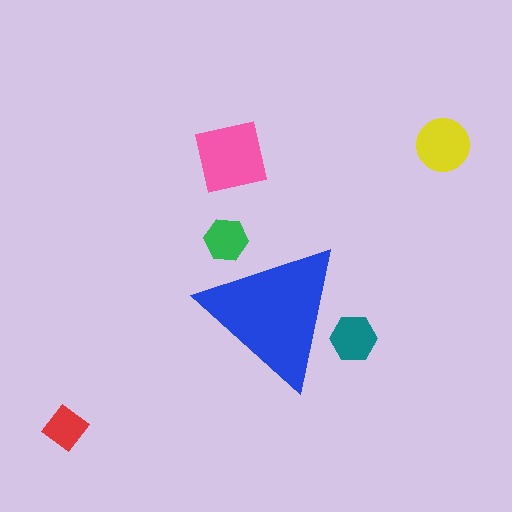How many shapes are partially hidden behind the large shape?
2 shapes are partially hidden.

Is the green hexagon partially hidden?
Yes, the green hexagon is partially hidden behind the blue triangle.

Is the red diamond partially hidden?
No, the red diamond is fully visible.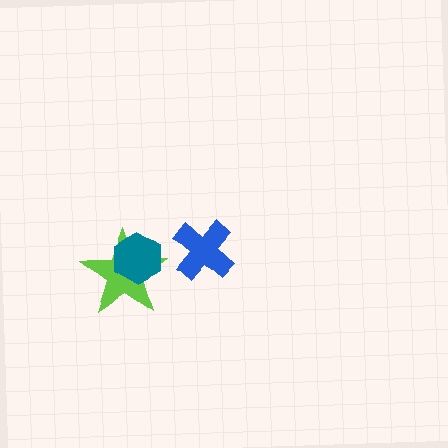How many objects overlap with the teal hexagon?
1 object overlaps with the teal hexagon.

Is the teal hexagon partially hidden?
No, no other shape covers it.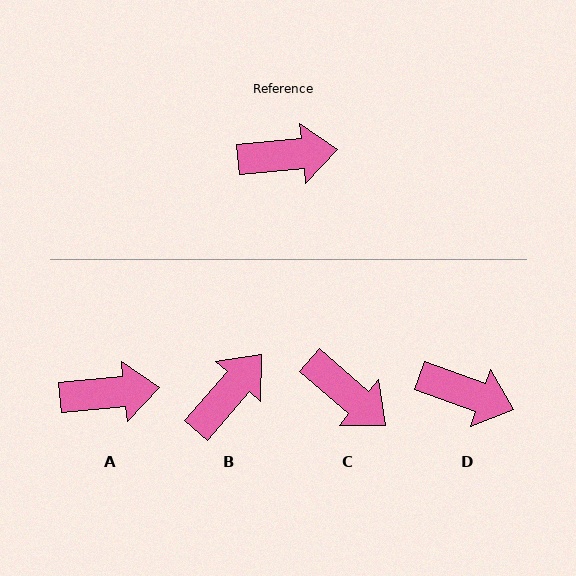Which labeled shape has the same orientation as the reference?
A.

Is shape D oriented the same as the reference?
No, it is off by about 26 degrees.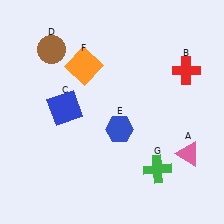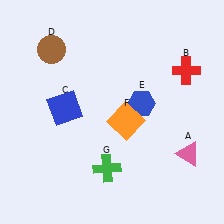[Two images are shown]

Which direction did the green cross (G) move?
The green cross (G) moved left.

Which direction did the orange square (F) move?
The orange square (F) moved down.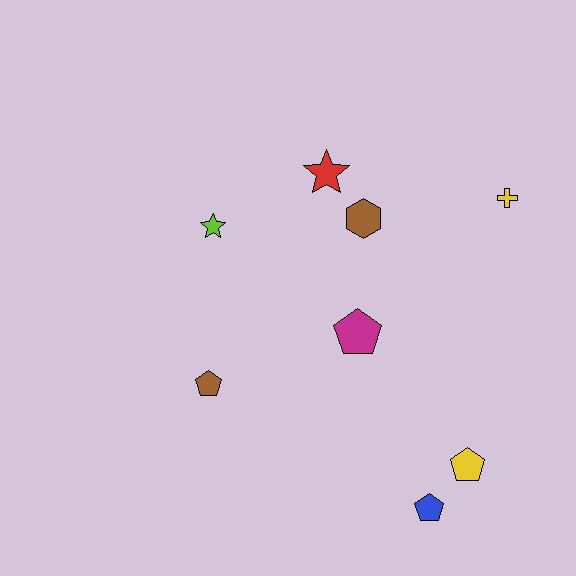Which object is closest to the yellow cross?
The brown hexagon is closest to the yellow cross.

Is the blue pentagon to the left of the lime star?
No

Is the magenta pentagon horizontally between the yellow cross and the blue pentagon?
No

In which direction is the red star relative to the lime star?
The red star is to the right of the lime star.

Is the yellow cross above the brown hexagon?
Yes